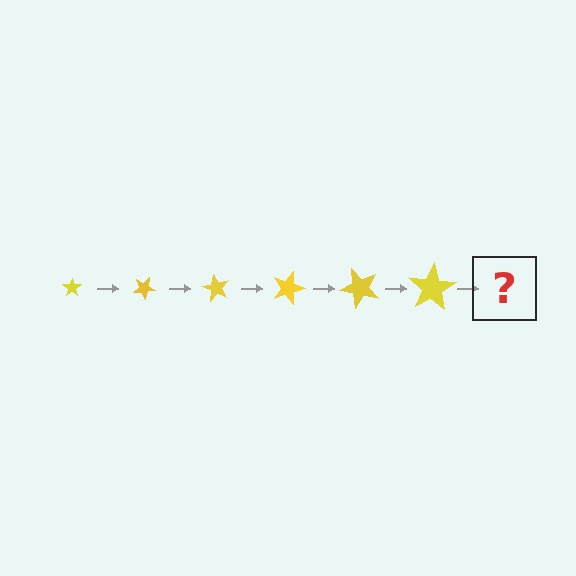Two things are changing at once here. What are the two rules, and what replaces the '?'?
The two rules are that the star grows larger each step and it rotates 30 degrees each step. The '?' should be a star, larger than the previous one and rotated 180 degrees from the start.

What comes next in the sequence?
The next element should be a star, larger than the previous one and rotated 180 degrees from the start.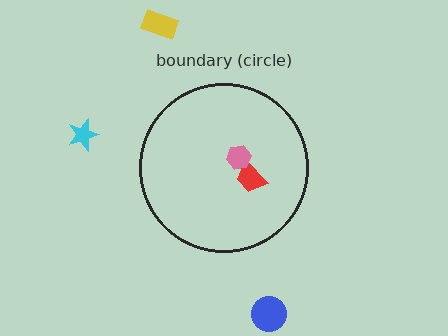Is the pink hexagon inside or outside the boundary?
Inside.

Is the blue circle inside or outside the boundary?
Outside.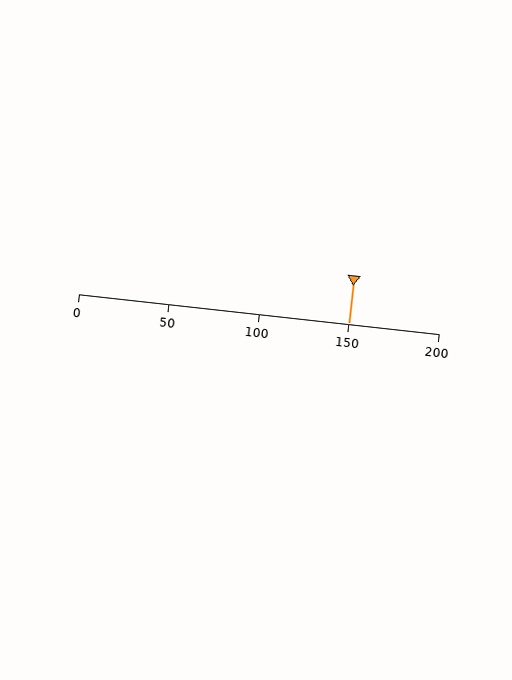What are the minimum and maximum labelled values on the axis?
The axis runs from 0 to 200.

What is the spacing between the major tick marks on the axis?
The major ticks are spaced 50 apart.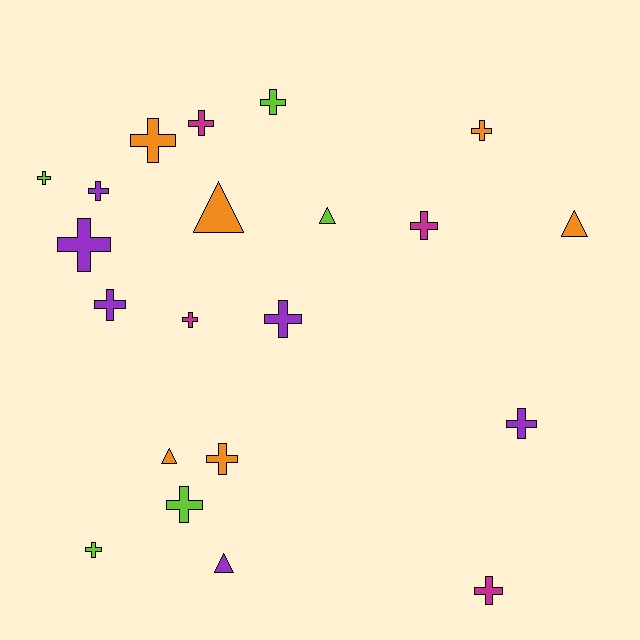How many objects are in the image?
There are 21 objects.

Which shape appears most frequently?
Cross, with 16 objects.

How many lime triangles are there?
There is 1 lime triangle.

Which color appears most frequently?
Orange, with 6 objects.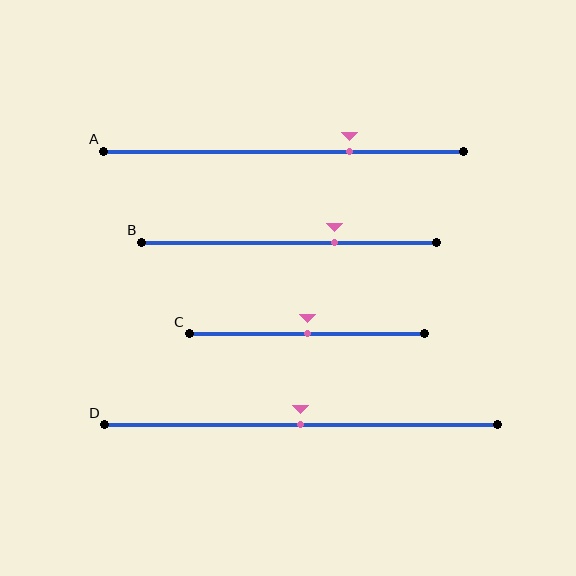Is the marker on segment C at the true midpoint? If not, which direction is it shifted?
Yes, the marker on segment C is at the true midpoint.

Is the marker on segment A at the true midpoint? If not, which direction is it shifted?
No, the marker on segment A is shifted to the right by about 18% of the segment length.